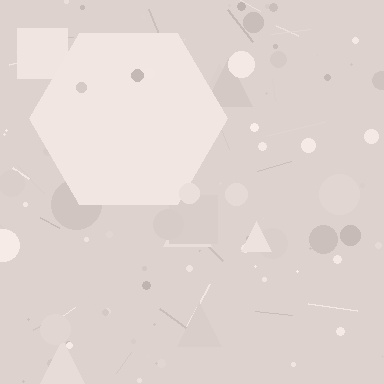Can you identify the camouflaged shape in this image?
The camouflaged shape is a hexagon.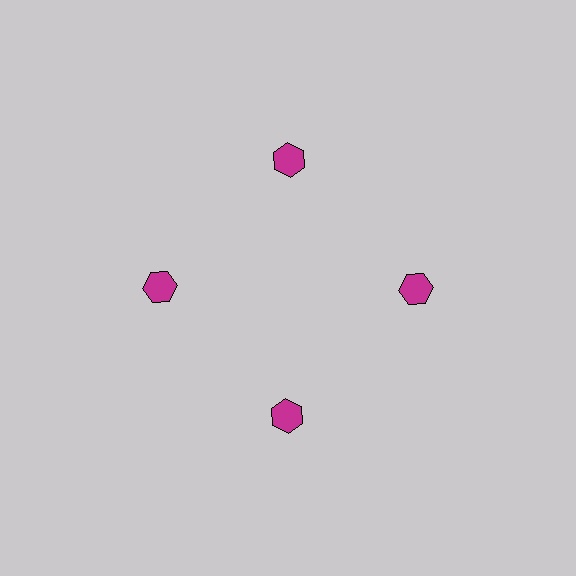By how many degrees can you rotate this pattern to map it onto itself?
The pattern maps onto itself every 90 degrees of rotation.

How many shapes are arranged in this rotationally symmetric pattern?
There are 4 shapes, arranged in 4 groups of 1.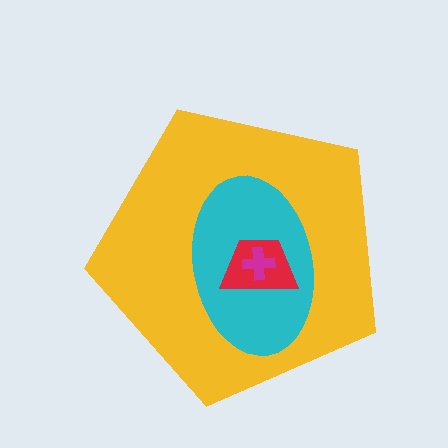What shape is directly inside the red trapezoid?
The magenta cross.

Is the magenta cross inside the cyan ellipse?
Yes.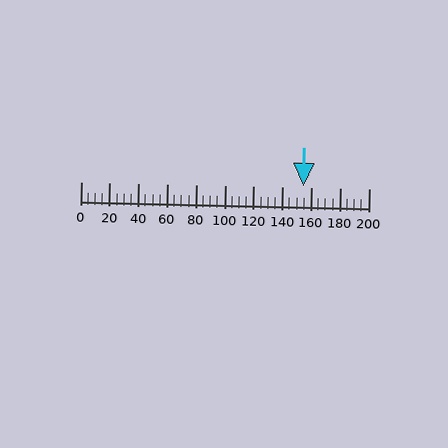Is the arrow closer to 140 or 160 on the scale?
The arrow is closer to 160.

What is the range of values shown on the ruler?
The ruler shows values from 0 to 200.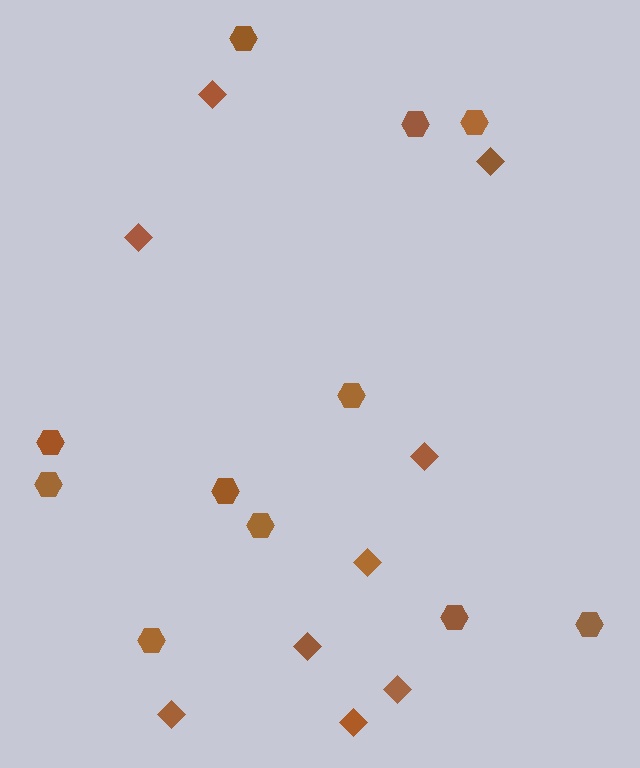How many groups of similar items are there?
There are 2 groups: one group of hexagons (11) and one group of diamonds (9).